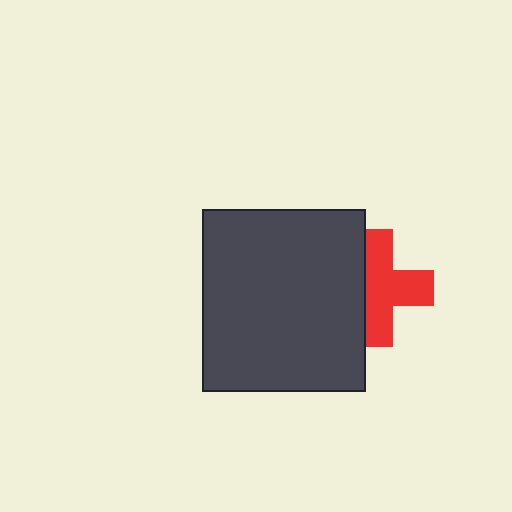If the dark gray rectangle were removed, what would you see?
You would see the complete red cross.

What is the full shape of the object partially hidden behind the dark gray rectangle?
The partially hidden object is a red cross.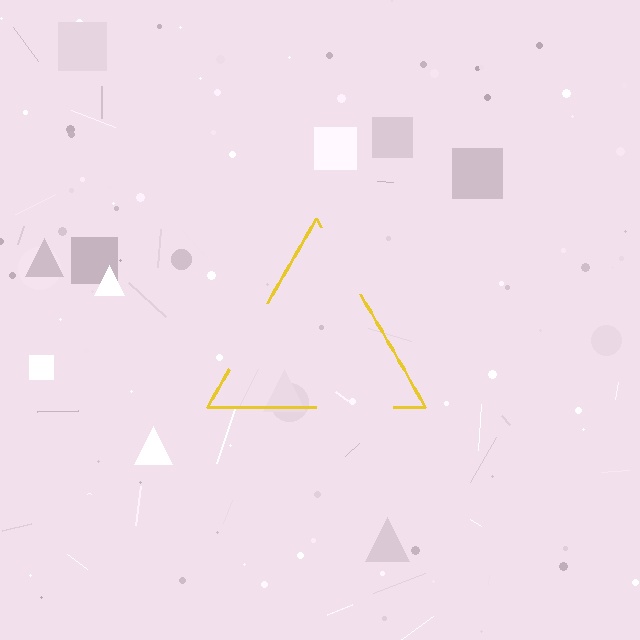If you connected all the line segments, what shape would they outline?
They would outline a triangle.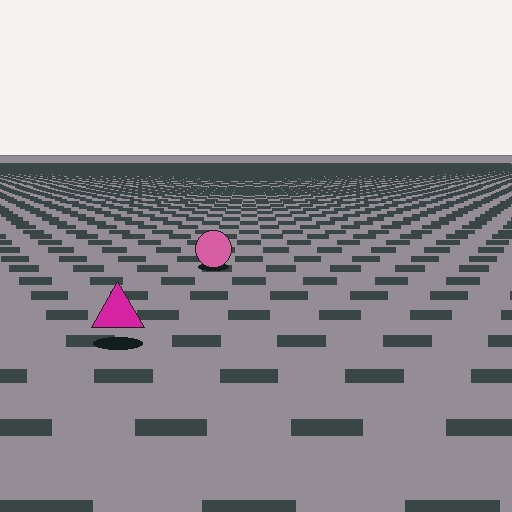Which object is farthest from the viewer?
The pink circle is farthest from the viewer. It appears smaller and the ground texture around it is denser.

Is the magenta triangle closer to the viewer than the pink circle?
Yes. The magenta triangle is closer — you can tell from the texture gradient: the ground texture is coarser near it.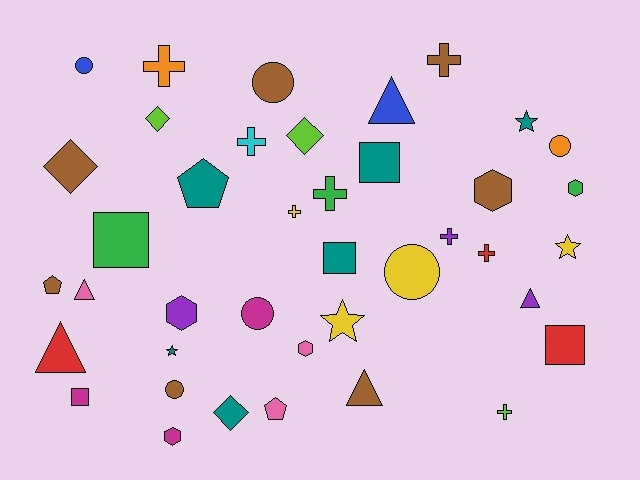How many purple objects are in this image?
There are 3 purple objects.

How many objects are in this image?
There are 40 objects.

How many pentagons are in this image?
There are 3 pentagons.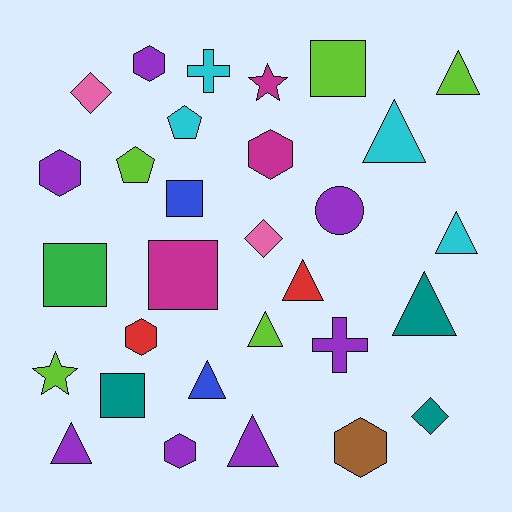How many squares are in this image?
There are 5 squares.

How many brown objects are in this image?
There is 1 brown object.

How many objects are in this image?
There are 30 objects.